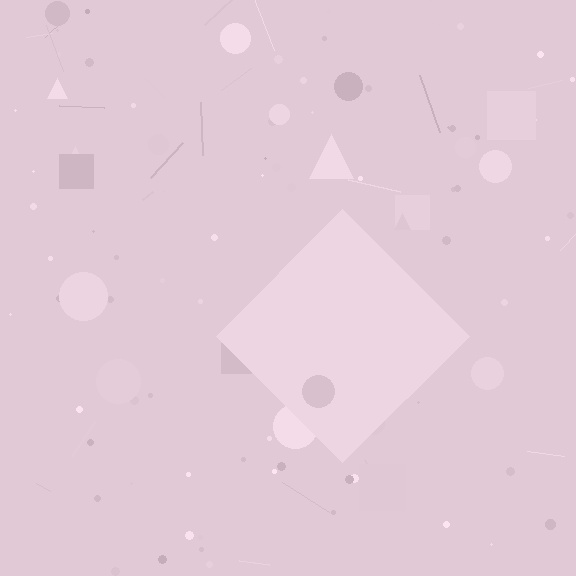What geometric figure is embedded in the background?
A diamond is embedded in the background.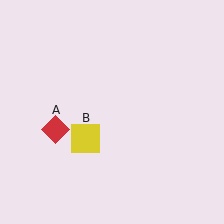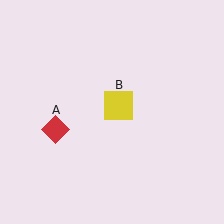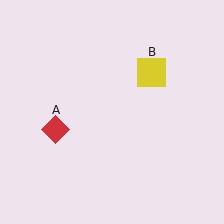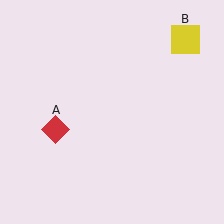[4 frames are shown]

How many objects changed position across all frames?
1 object changed position: yellow square (object B).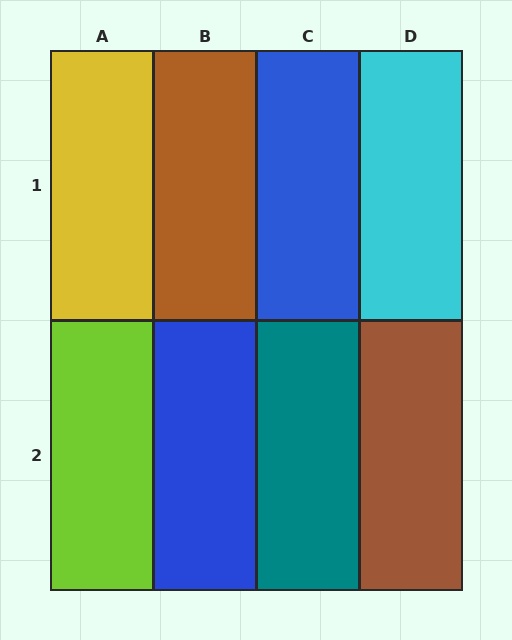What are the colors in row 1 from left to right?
Yellow, brown, blue, cyan.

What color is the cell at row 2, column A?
Lime.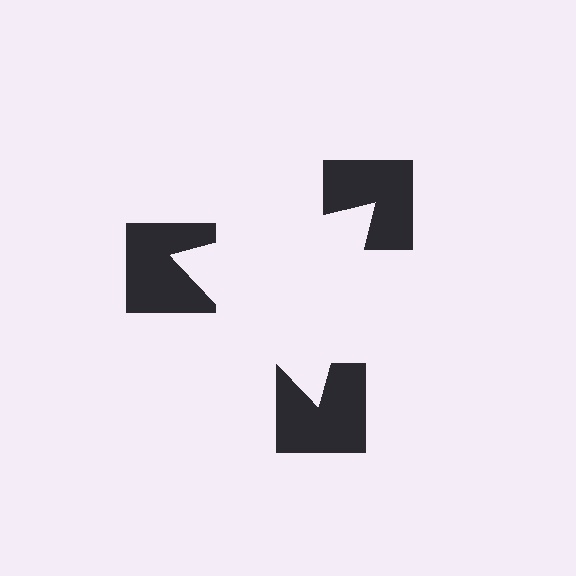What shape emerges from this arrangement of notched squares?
An illusory triangle — its edges are inferred from the aligned wedge cuts in the notched squares, not physically drawn.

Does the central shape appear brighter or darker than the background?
It typically appears slightly brighter than the background, even though no actual brightness change is drawn.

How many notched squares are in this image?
There are 3 — one at each vertex of the illusory triangle.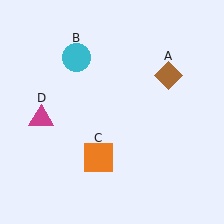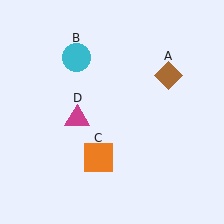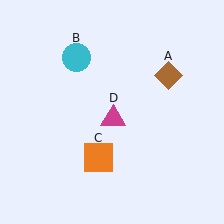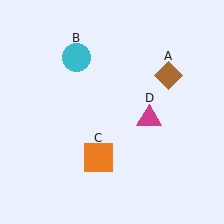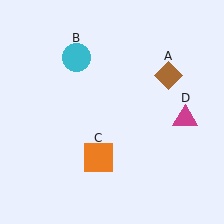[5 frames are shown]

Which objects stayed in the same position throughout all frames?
Brown diamond (object A) and cyan circle (object B) and orange square (object C) remained stationary.